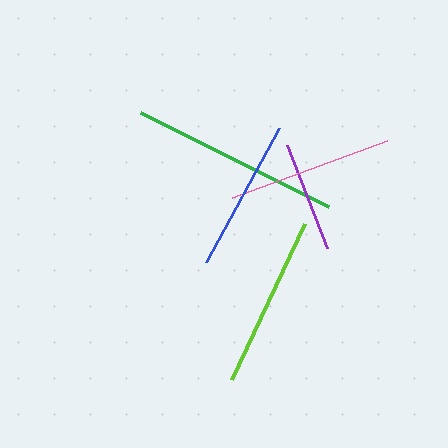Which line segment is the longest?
The green line is the longest at approximately 210 pixels.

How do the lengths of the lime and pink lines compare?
The lime and pink lines are approximately the same length.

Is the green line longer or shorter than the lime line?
The green line is longer than the lime line.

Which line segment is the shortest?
The purple line is the shortest at approximately 111 pixels.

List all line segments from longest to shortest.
From longest to shortest: green, lime, pink, blue, purple.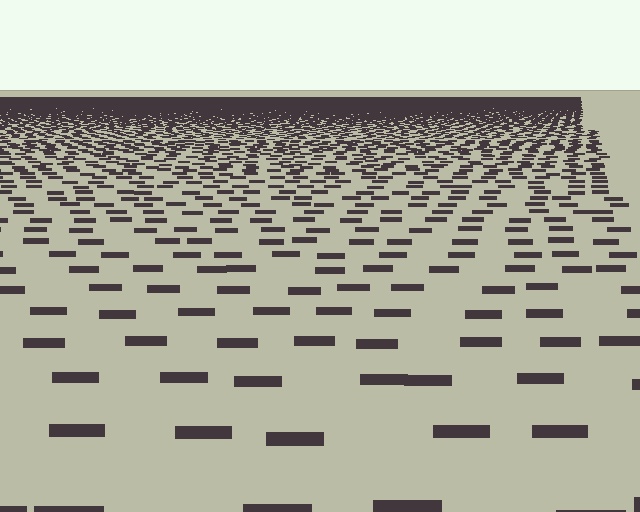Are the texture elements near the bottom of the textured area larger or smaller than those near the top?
Larger. Near the bottom, elements are closer to the viewer and appear at a bigger on-screen size.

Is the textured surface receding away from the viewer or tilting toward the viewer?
The surface is receding away from the viewer. Texture elements get smaller and denser toward the top.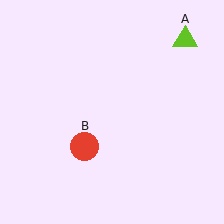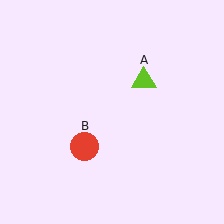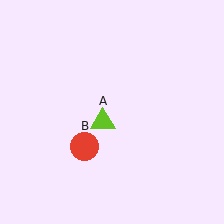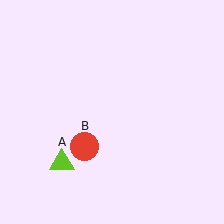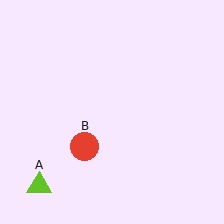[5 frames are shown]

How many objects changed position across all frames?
1 object changed position: lime triangle (object A).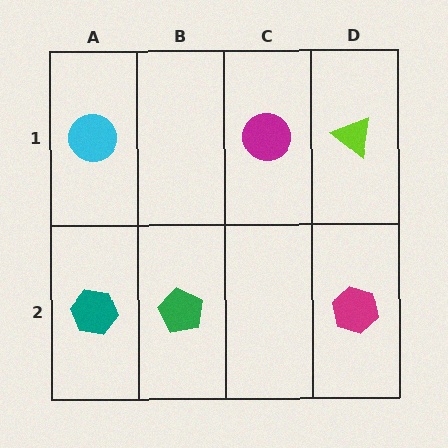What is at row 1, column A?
A cyan circle.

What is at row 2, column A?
A teal hexagon.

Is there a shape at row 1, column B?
No, that cell is empty.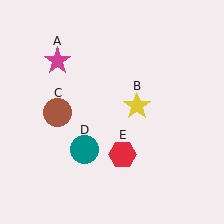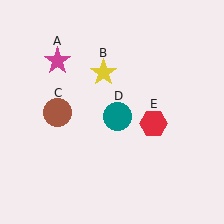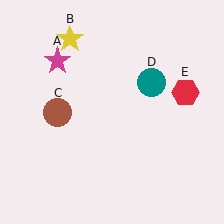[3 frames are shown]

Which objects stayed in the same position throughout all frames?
Magenta star (object A) and brown circle (object C) remained stationary.